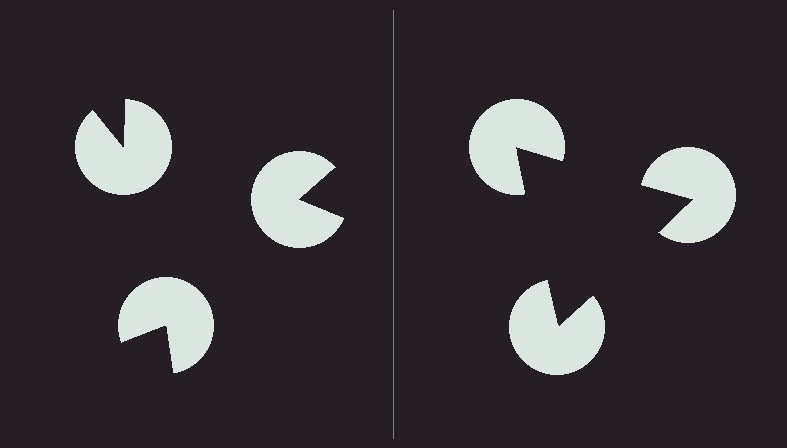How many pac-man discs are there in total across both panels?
6 — 3 on each side.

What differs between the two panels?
The pac-man discs are positioned identically on both sides; only the wedge orientations differ. On the right they align to a triangle; on the left they are misaligned.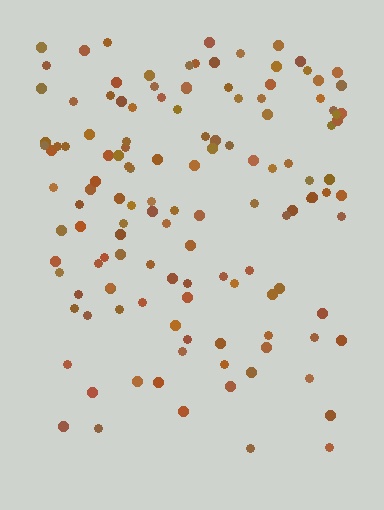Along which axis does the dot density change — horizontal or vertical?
Vertical.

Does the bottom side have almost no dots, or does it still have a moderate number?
Still a moderate number, just noticeably fewer than the top.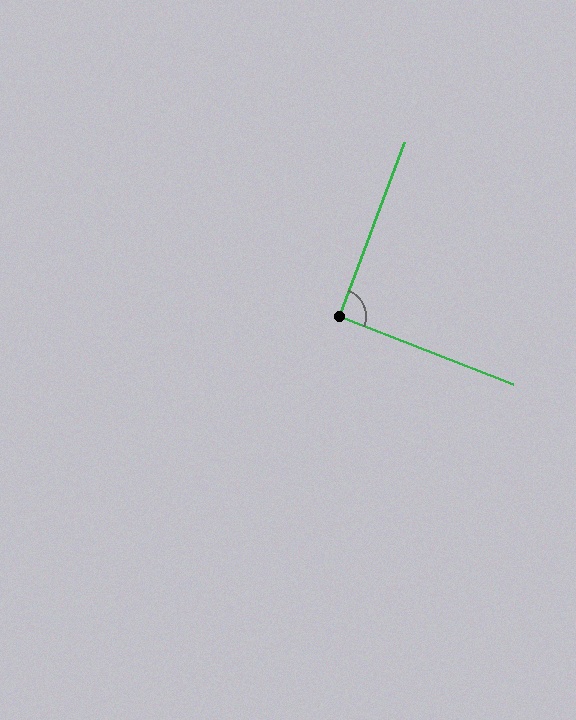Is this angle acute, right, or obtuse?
It is approximately a right angle.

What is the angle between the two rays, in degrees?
Approximately 91 degrees.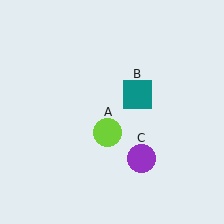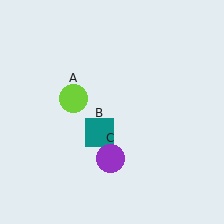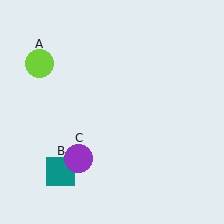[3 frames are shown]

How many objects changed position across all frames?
3 objects changed position: lime circle (object A), teal square (object B), purple circle (object C).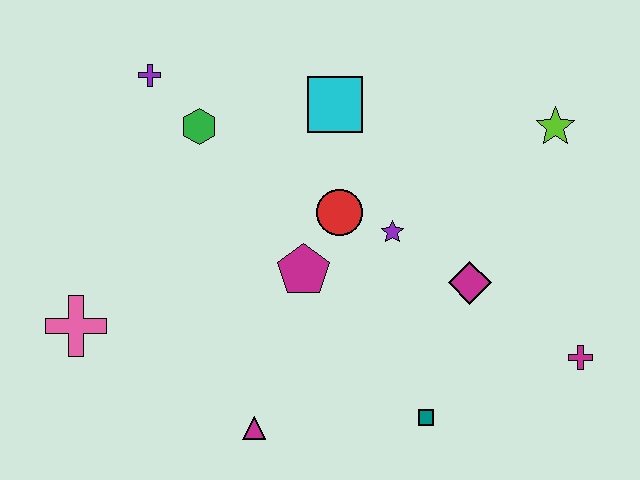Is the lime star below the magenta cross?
No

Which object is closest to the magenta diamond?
The purple star is closest to the magenta diamond.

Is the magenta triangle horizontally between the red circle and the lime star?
No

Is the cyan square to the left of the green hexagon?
No